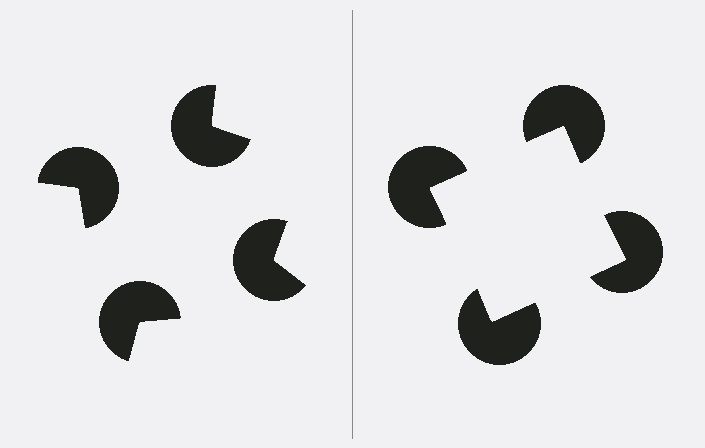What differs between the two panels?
The pac-man discs are positioned identically on both sides; only the wedge orientations differ. On the right they align to a square; on the left they are misaligned.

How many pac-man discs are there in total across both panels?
8 — 4 on each side.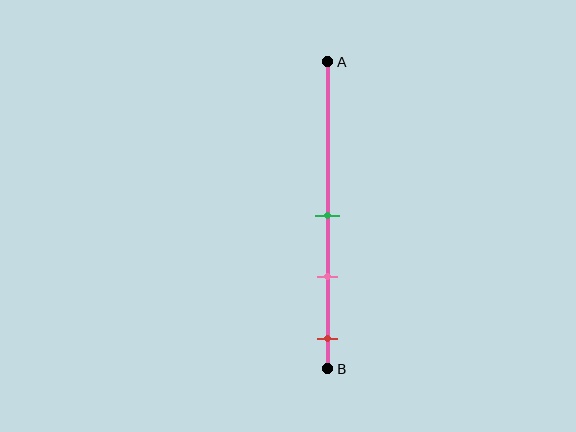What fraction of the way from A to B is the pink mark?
The pink mark is approximately 70% (0.7) of the way from A to B.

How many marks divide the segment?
There are 3 marks dividing the segment.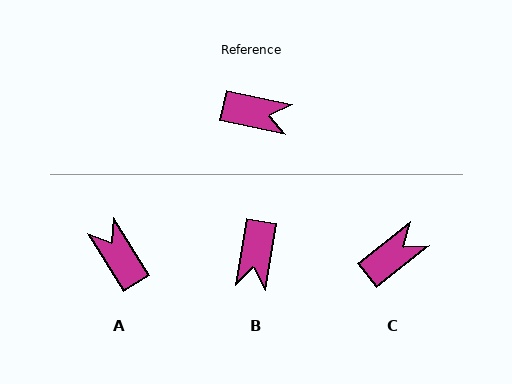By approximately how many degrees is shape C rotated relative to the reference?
Approximately 51 degrees counter-clockwise.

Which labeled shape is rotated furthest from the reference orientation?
A, about 135 degrees away.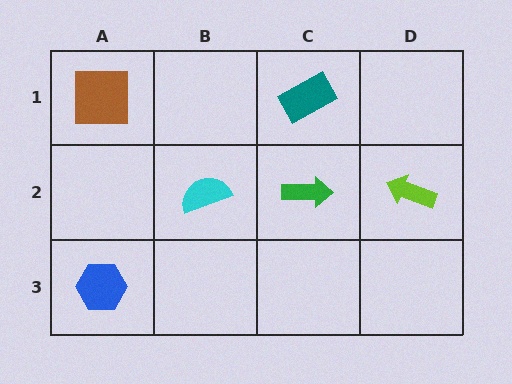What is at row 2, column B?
A cyan semicircle.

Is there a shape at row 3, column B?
No, that cell is empty.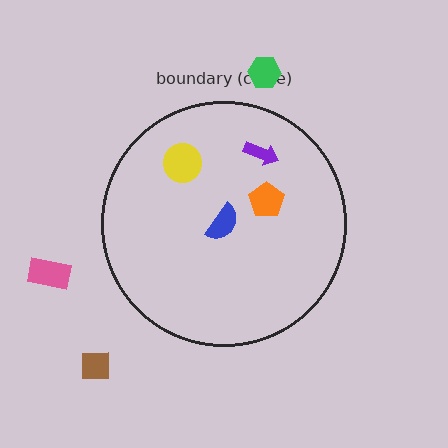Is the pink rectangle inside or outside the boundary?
Outside.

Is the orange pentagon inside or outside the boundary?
Inside.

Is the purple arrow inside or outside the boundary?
Inside.